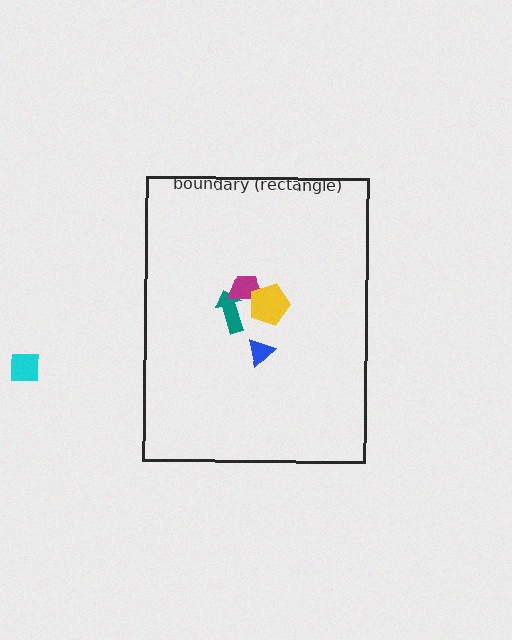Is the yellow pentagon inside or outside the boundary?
Inside.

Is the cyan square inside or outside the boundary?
Outside.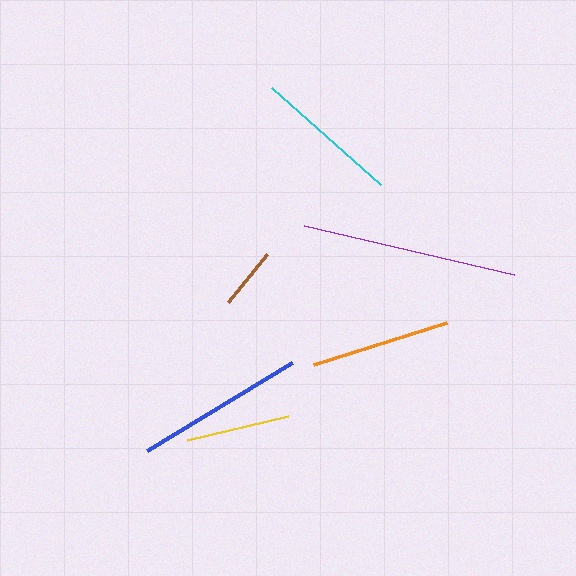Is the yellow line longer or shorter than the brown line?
The yellow line is longer than the brown line.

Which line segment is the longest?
The purple line is the longest at approximately 216 pixels.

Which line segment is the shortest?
The brown line is the shortest at approximately 63 pixels.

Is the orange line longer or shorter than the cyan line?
The cyan line is longer than the orange line.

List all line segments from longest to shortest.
From longest to shortest: purple, blue, cyan, orange, yellow, brown.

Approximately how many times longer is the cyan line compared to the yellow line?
The cyan line is approximately 1.4 times the length of the yellow line.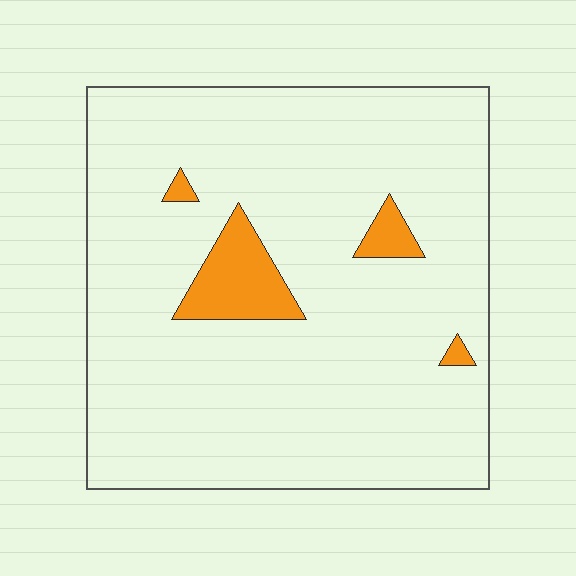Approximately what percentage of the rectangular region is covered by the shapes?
Approximately 5%.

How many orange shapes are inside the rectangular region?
4.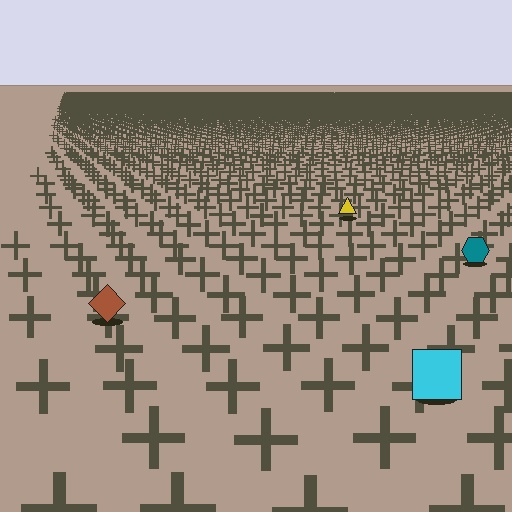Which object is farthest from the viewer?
The yellow triangle is farthest from the viewer. It appears smaller and the ground texture around it is denser.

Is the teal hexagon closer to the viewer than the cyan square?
No. The cyan square is closer — you can tell from the texture gradient: the ground texture is coarser near it.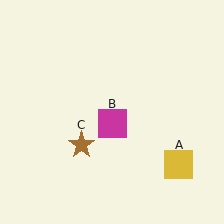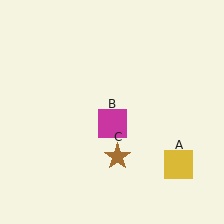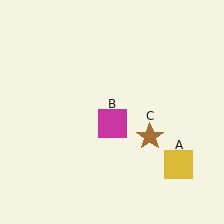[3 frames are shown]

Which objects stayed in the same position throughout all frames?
Yellow square (object A) and magenta square (object B) remained stationary.